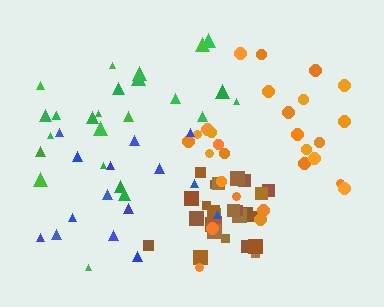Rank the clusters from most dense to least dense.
brown, blue, orange, green.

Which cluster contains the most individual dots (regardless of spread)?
Orange (29).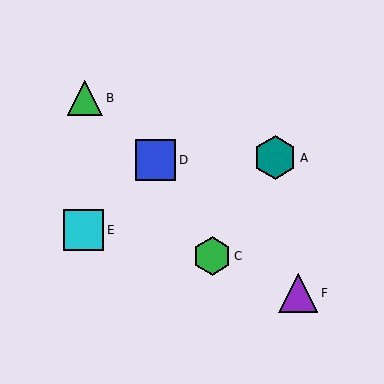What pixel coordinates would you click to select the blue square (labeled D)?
Click at (156, 160) to select the blue square D.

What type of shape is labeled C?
Shape C is a green hexagon.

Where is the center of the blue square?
The center of the blue square is at (156, 160).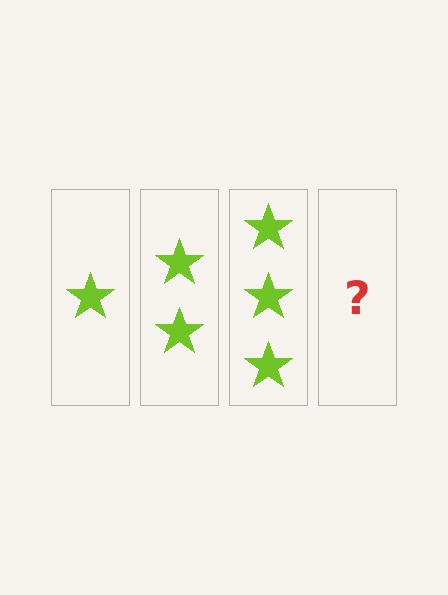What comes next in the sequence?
The next element should be 4 stars.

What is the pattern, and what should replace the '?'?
The pattern is that each step adds one more star. The '?' should be 4 stars.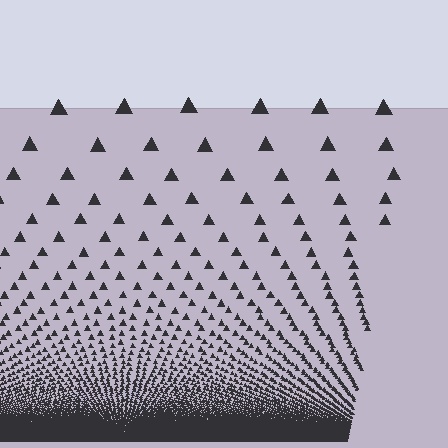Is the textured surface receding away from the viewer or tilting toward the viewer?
The surface appears to tilt toward the viewer. Texture elements get larger and sparser toward the top.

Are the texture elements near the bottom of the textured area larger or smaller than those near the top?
Smaller. The gradient is inverted — elements near the bottom are smaller and denser.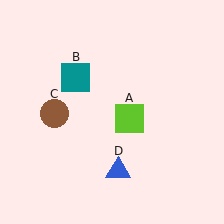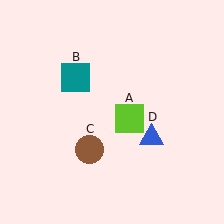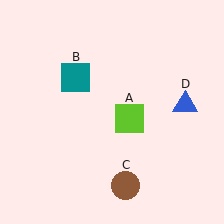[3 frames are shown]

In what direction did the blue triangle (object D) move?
The blue triangle (object D) moved up and to the right.